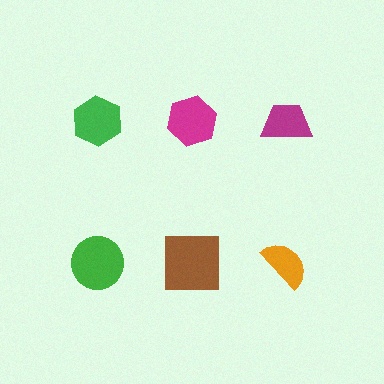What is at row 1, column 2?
A magenta hexagon.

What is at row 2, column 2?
A brown square.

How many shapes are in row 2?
3 shapes.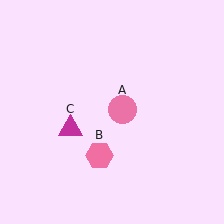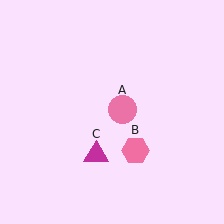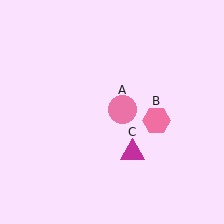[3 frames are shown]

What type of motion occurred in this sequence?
The pink hexagon (object B), magenta triangle (object C) rotated counterclockwise around the center of the scene.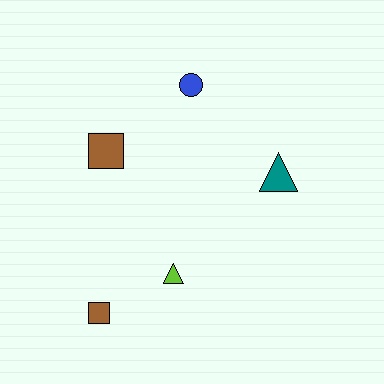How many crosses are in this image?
There are no crosses.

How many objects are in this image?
There are 5 objects.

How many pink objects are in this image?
There are no pink objects.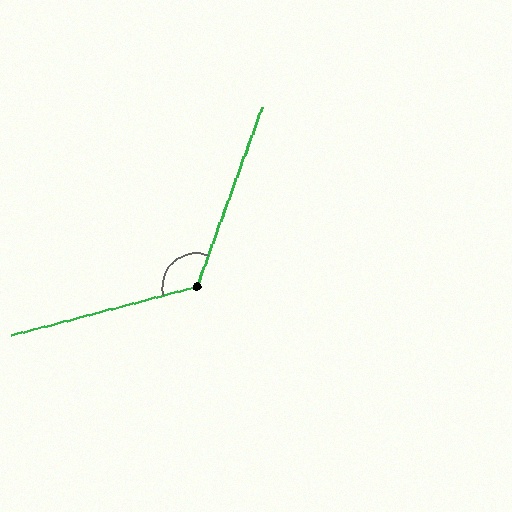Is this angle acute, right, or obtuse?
It is obtuse.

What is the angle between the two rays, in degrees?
Approximately 125 degrees.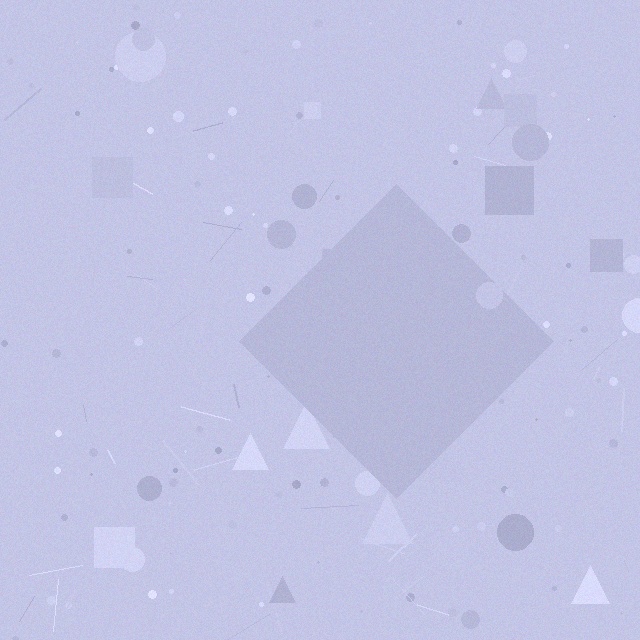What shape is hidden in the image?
A diamond is hidden in the image.